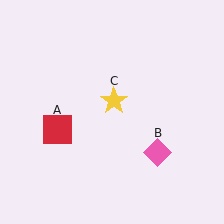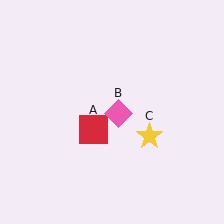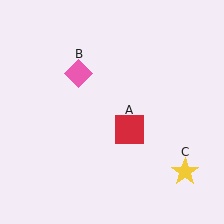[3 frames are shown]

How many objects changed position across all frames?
3 objects changed position: red square (object A), pink diamond (object B), yellow star (object C).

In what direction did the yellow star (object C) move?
The yellow star (object C) moved down and to the right.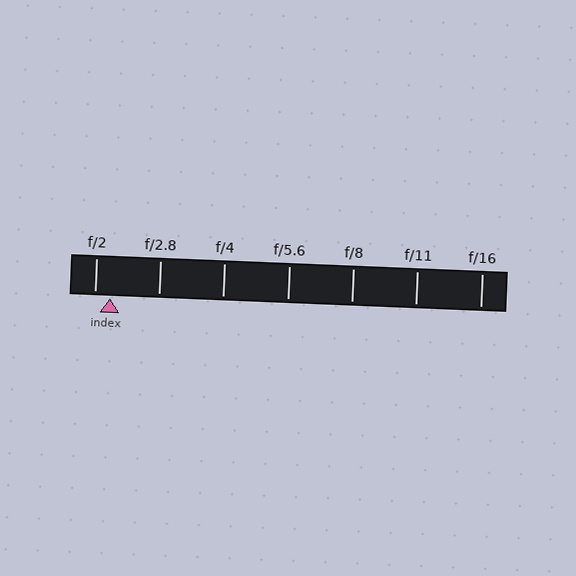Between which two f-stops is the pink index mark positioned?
The index mark is between f/2 and f/2.8.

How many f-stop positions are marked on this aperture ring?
There are 7 f-stop positions marked.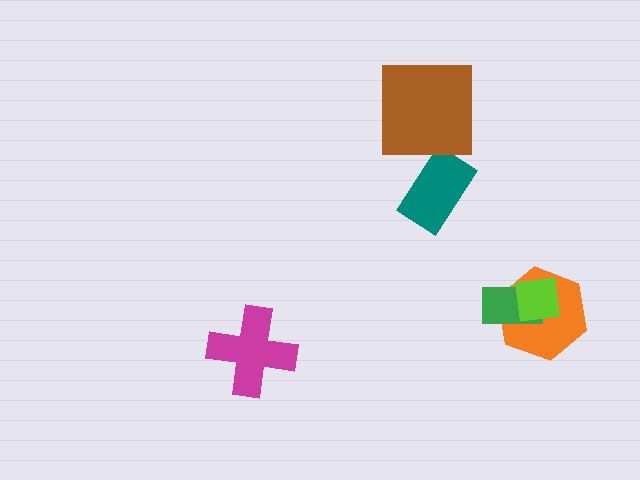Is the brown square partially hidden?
No, no other shape covers it.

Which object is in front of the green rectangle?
The lime square is in front of the green rectangle.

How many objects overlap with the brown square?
0 objects overlap with the brown square.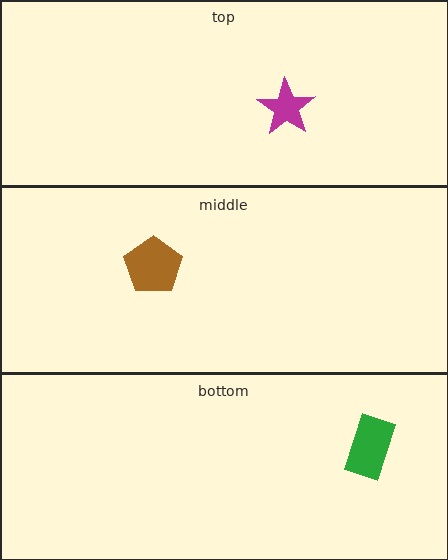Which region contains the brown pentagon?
The middle region.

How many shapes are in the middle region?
1.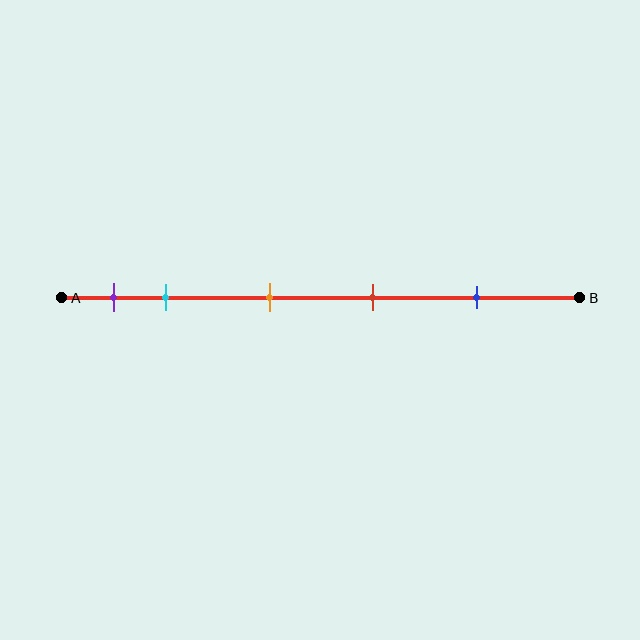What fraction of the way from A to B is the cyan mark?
The cyan mark is approximately 20% (0.2) of the way from A to B.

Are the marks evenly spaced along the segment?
No, the marks are not evenly spaced.